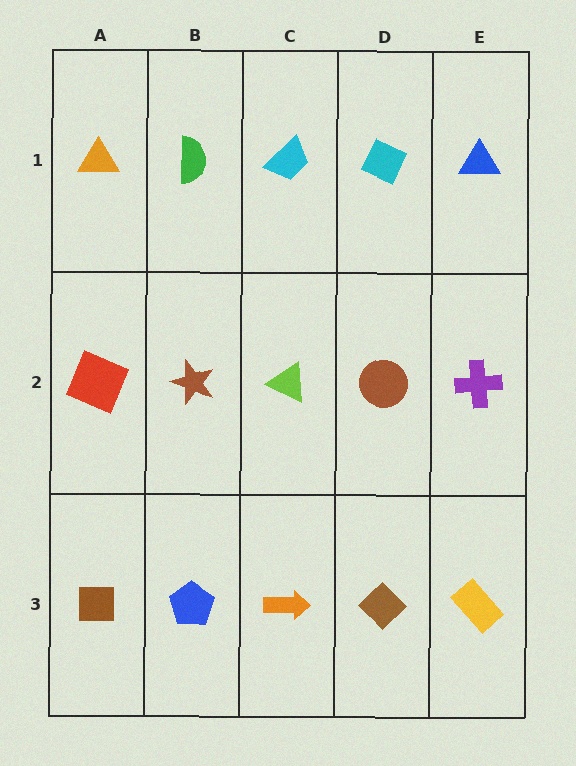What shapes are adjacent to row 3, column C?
A lime triangle (row 2, column C), a blue pentagon (row 3, column B), a brown diamond (row 3, column D).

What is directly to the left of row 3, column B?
A brown square.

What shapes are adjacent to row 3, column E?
A purple cross (row 2, column E), a brown diamond (row 3, column D).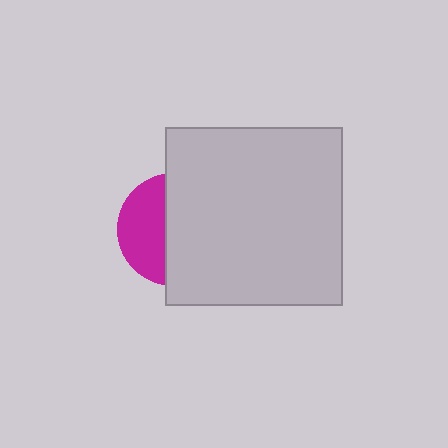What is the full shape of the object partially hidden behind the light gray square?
The partially hidden object is a magenta circle.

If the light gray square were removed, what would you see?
You would see the complete magenta circle.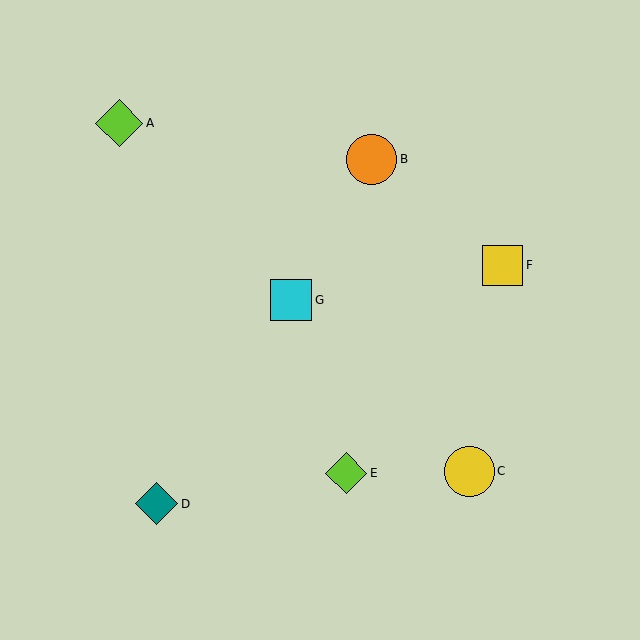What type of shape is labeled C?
Shape C is a yellow circle.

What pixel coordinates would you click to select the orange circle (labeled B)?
Click at (372, 159) to select the orange circle B.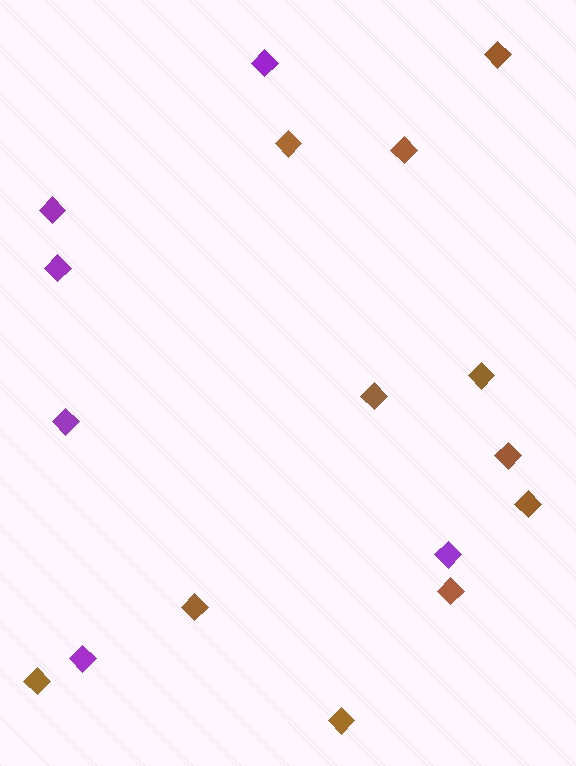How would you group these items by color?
There are 2 groups: one group of purple diamonds (6) and one group of brown diamonds (11).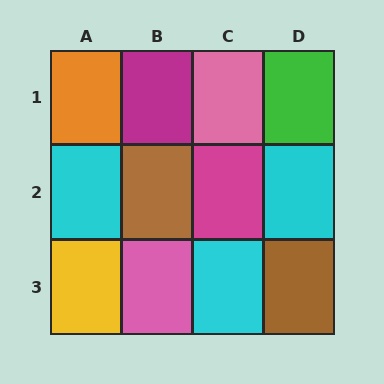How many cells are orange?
1 cell is orange.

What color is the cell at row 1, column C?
Pink.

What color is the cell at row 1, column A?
Orange.